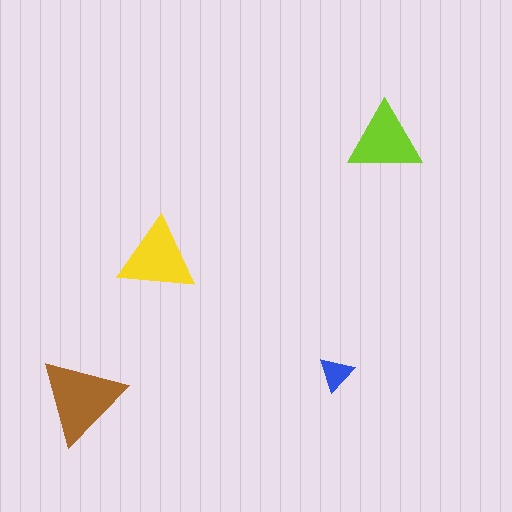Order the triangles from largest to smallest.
the brown one, the yellow one, the lime one, the blue one.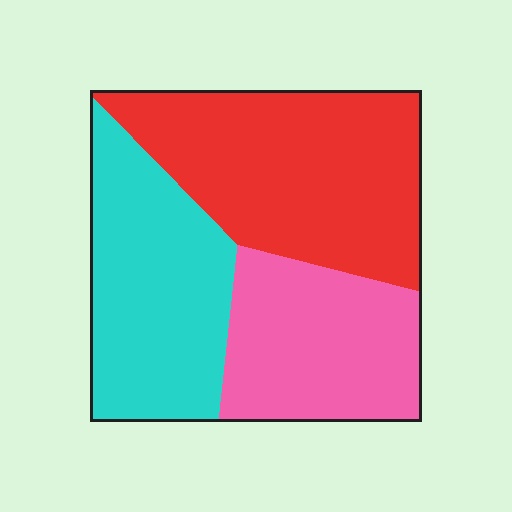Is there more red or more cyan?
Red.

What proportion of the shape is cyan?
Cyan covers roughly 30% of the shape.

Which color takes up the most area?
Red, at roughly 40%.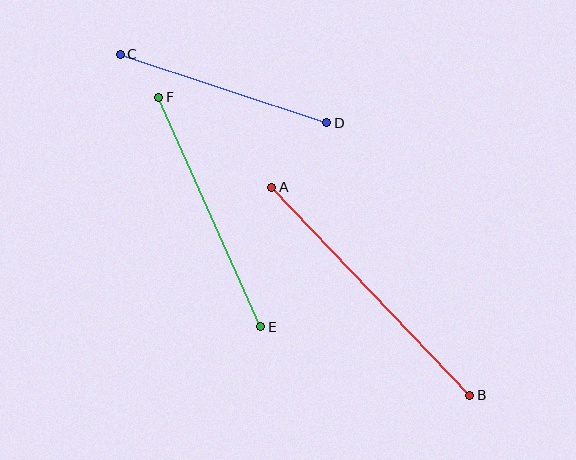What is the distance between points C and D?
The distance is approximately 218 pixels.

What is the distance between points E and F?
The distance is approximately 251 pixels.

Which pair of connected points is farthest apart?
Points A and B are farthest apart.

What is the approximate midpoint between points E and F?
The midpoint is at approximately (210, 212) pixels.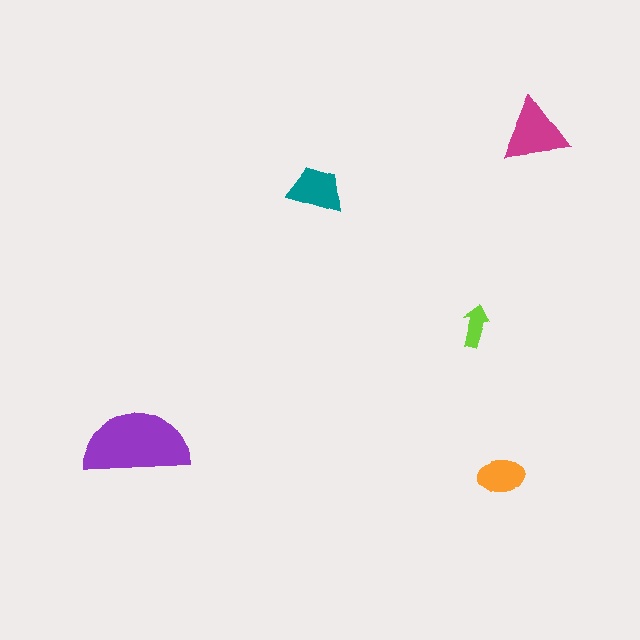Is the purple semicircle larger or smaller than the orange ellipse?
Larger.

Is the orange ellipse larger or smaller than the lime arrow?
Larger.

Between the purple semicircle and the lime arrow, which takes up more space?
The purple semicircle.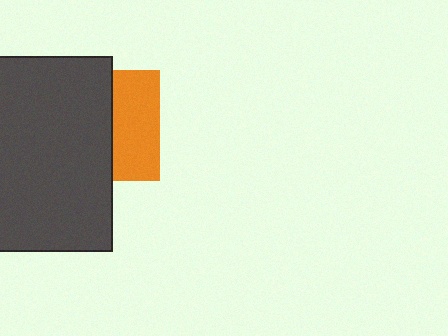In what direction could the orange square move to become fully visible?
The orange square could move right. That would shift it out from behind the dark gray rectangle entirely.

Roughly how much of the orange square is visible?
A small part of it is visible (roughly 42%).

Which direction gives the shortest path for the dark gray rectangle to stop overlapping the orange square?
Moving left gives the shortest separation.